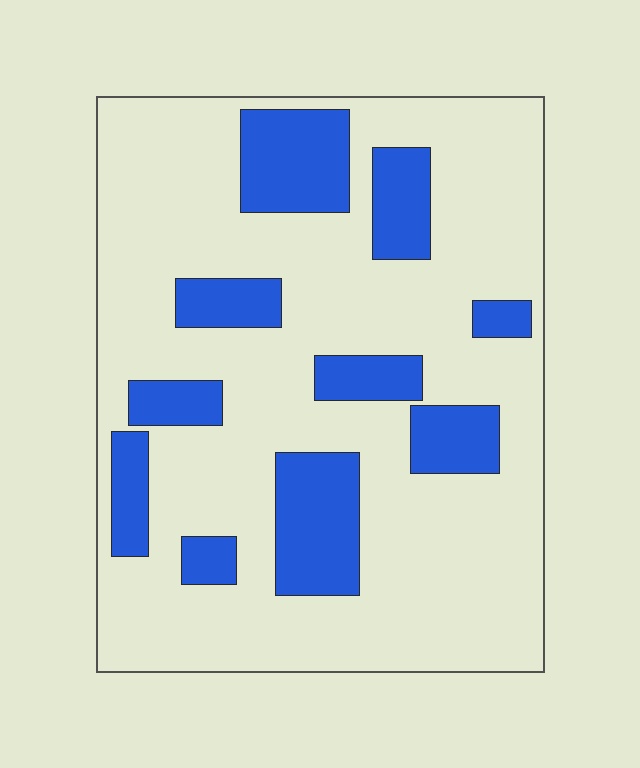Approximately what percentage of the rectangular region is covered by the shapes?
Approximately 25%.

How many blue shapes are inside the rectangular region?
10.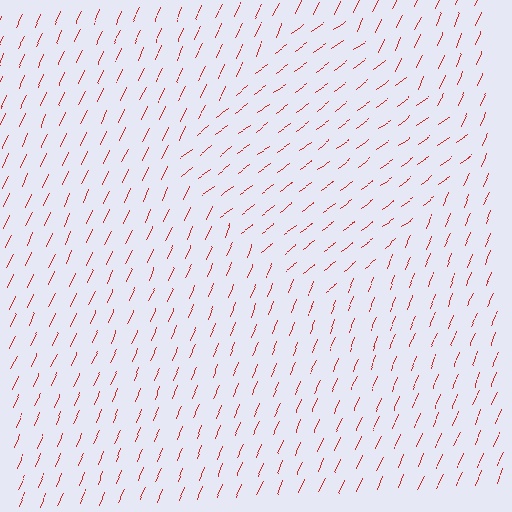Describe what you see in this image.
The image is filled with small red line segments. A diamond region in the image has lines oriented differently from the surrounding lines, creating a visible texture boundary.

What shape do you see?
I see a diamond.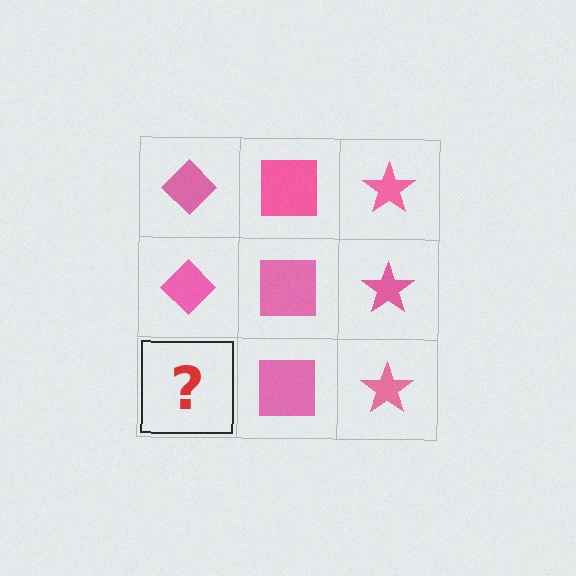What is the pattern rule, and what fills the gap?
The rule is that each column has a consistent shape. The gap should be filled with a pink diamond.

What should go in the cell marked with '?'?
The missing cell should contain a pink diamond.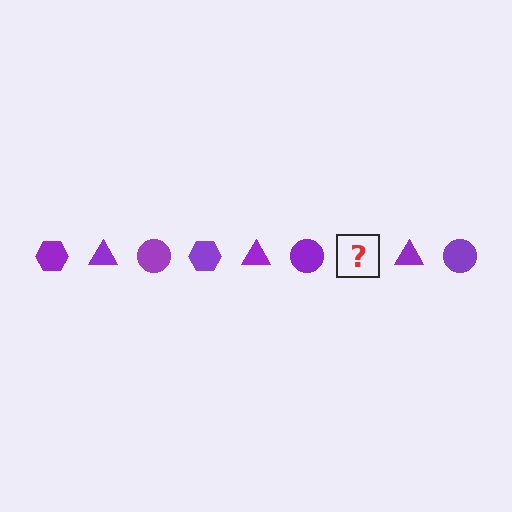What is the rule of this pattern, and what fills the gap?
The rule is that the pattern cycles through hexagon, triangle, circle shapes in purple. The gap should be filled with a purple hexagon.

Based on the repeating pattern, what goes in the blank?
The blank should be a purple hexagon.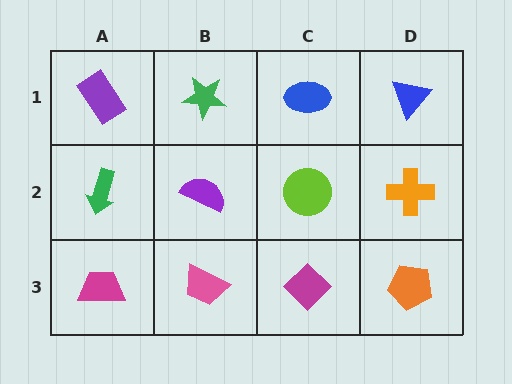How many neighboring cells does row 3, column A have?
2.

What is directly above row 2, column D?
A blue triangle.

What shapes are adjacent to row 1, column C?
A lime circle (row 2, column C), a green star (row 1, column B), a blue triangle (row 1, column D).